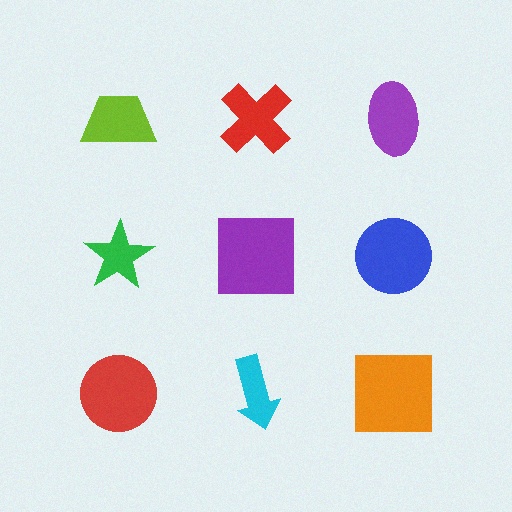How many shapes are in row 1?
3 shapes.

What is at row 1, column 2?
A red cross.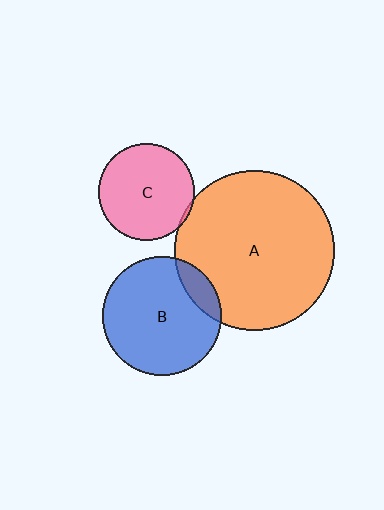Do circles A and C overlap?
Yes.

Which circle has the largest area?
Circle A (orange).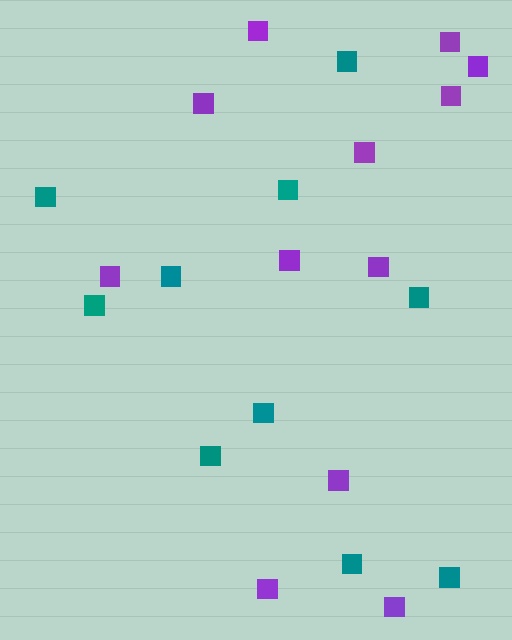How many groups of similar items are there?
There are 2 groups: one group of purple squares (12) and one group of teal squares (10).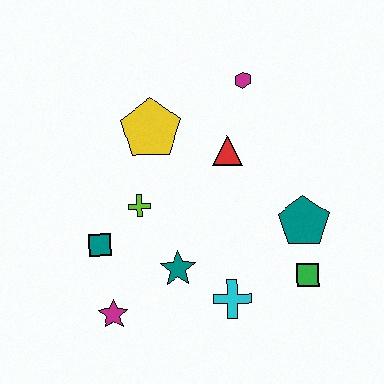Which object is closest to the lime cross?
The teal square is closest to the lime cross.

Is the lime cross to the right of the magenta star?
Yes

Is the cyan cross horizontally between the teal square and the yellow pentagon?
No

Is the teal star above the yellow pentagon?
No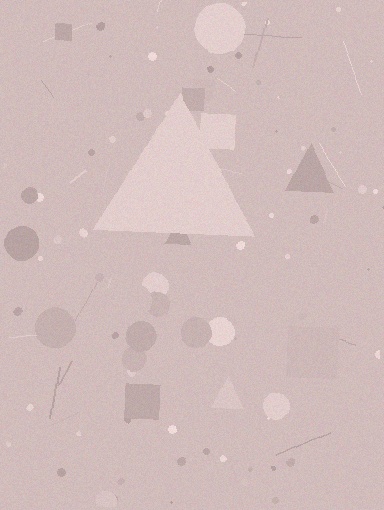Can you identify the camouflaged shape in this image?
The camouflaged shape is a triangle.